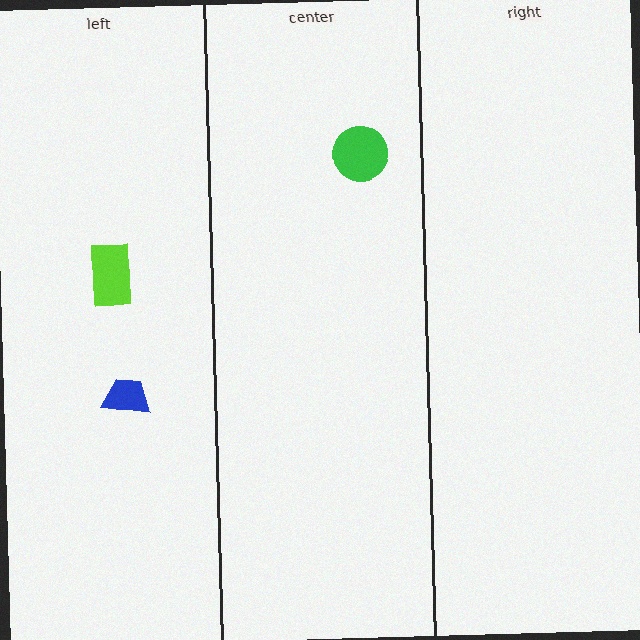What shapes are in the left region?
The blue trapezoid, the lime rectangle.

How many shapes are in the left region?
2.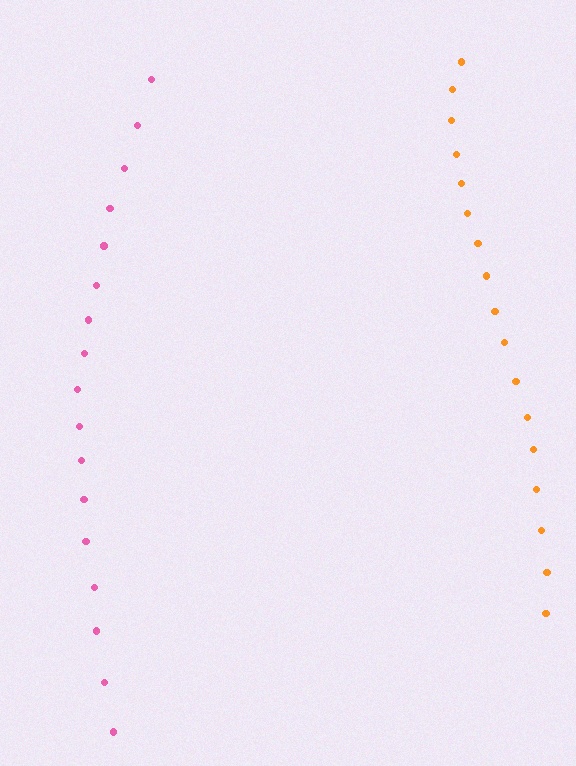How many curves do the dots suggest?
There are 2 distinct paths.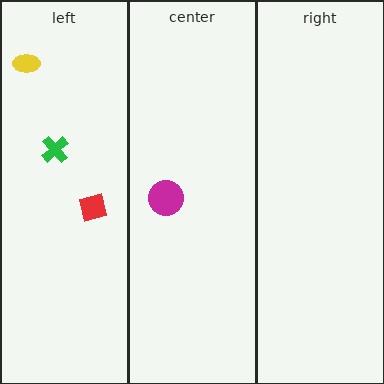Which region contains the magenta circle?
The center region.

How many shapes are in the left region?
3.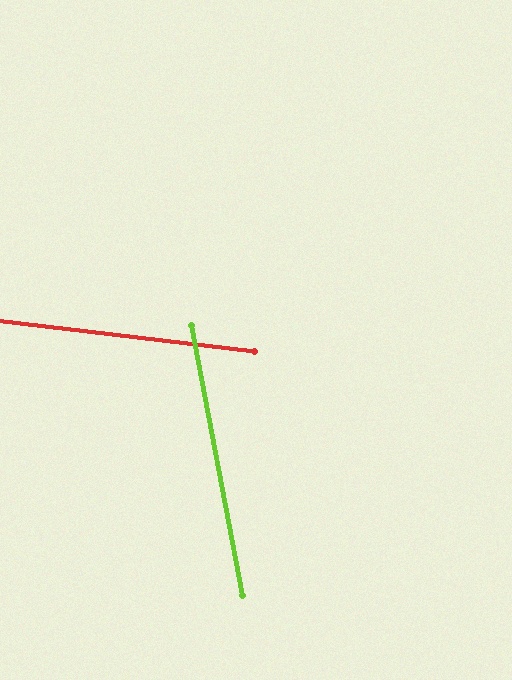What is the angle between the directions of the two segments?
Approximately 72 degrees.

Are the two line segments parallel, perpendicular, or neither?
Neither parallel nor perpendicular — they differ by about 72°.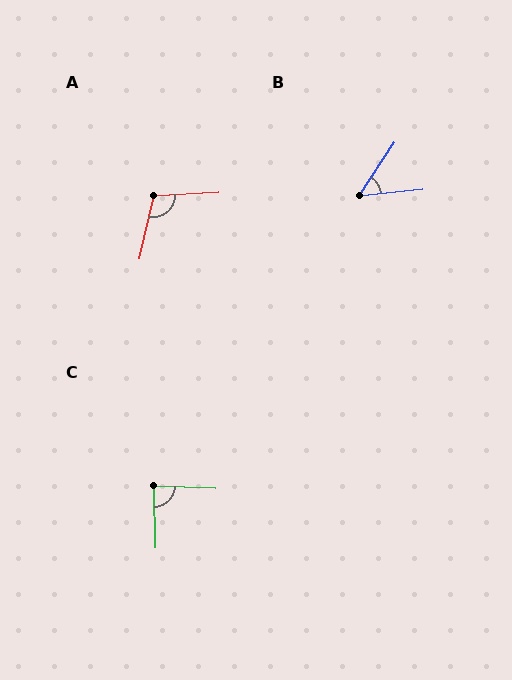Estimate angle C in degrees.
Approximately 86 degrees.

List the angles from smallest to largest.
B (50°), C (86°), A (106°).